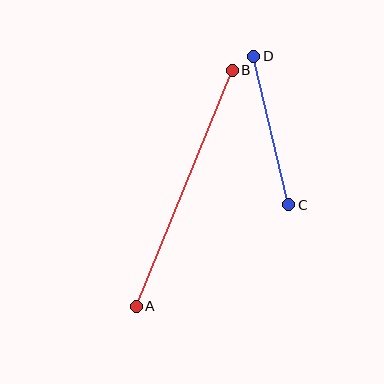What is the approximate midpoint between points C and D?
The midpoint is at approximately (271, 130) pixels.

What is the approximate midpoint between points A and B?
The midpoint is at approximately (184, 188) pixels.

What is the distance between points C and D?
The distance is approximately 152 pixels.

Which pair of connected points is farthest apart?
Points A and B are farthest apart.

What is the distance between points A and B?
The distance is approximately 255 pixels.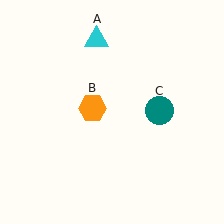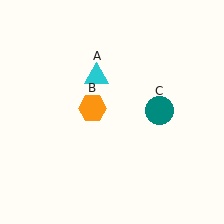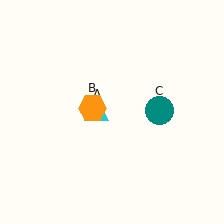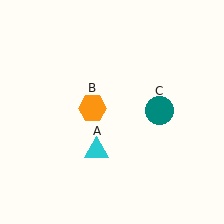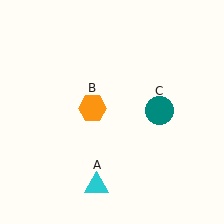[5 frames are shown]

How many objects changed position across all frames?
1 object changed position: cyan triangle (object A).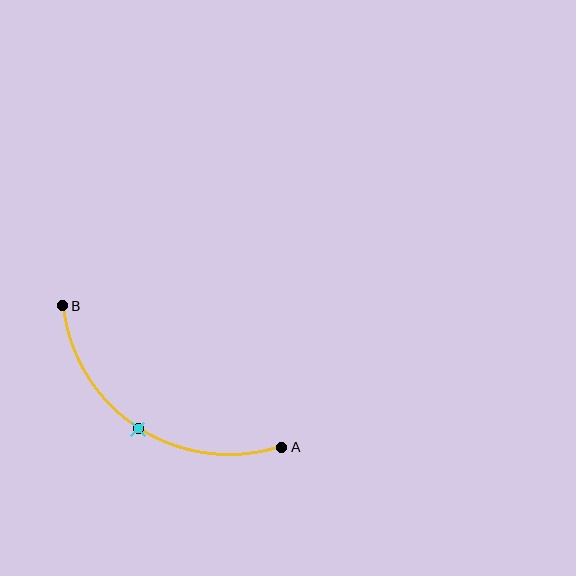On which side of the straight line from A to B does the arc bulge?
The arc bulges below the straight line connecting A and B.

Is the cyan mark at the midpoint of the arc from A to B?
Yes. The cyan mark lies on the arc at equal arc-length from both A and B — it is the arc midpoint.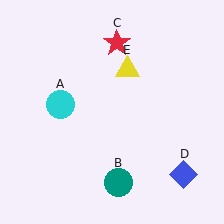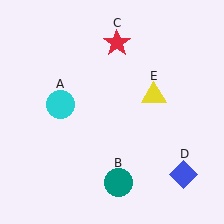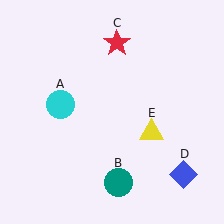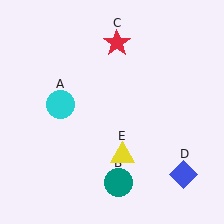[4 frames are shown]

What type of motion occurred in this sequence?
The yellow triangle (object E) rotated clockwise around the center of the scene.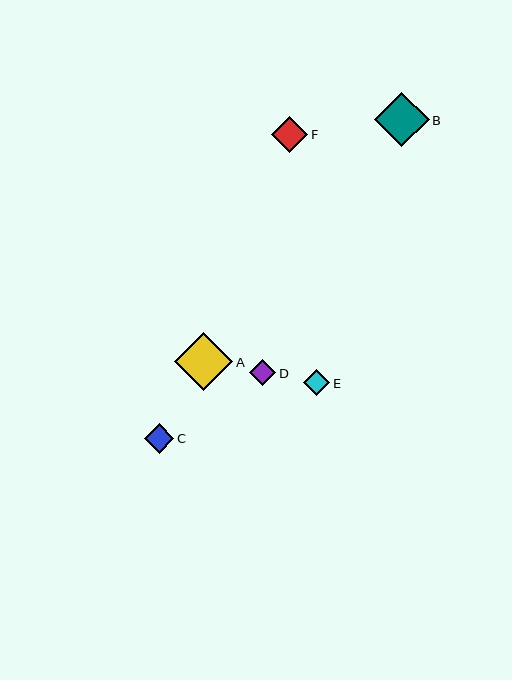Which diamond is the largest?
Diamond A is the largest with a size of approximately 58 pixels.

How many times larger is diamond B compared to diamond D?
Diamond B is approximately 2.1 times the size of diamond D.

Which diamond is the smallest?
Diamond E is the smallest with a size of approximately 26 pixels.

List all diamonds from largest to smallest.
From largest to smallest: A, B, F, C, D, E.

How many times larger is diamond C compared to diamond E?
Diamond C is approximately 1.1 times the size of diamond E.